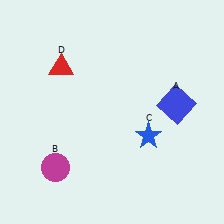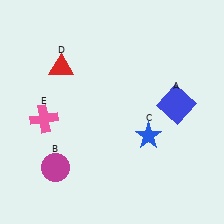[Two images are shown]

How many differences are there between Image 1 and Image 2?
There is 1 difference between the two images.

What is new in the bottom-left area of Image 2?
A pink cross (E) was added in the bottom-left area of Image 2.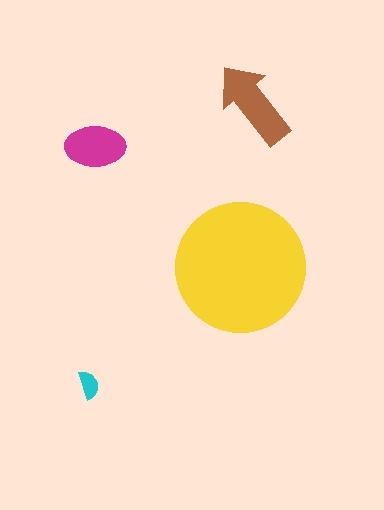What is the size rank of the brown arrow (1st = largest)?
2nd.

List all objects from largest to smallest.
The yellow circle, the brown arrow, the magenta ellipse, the cyan semicircle.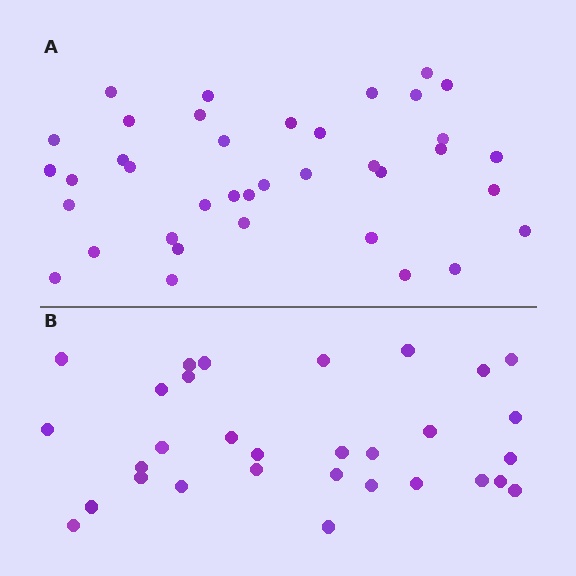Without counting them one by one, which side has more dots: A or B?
Region A (the top region) has more dots.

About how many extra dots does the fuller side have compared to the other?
Region A has roughly 8 or so more dots than region B.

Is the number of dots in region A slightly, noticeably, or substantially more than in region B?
Region A has only slightly more — the two regions are fairly close. The ratio is roughly 1.2 to 1.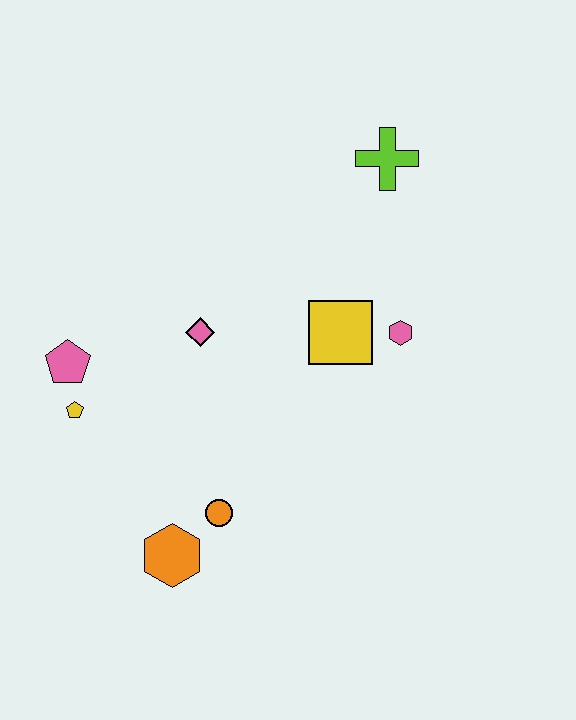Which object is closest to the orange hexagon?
The orange circle is closest to the orange hexagon.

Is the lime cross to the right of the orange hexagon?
Yes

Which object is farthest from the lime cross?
The orange hexagon is farthest from the lime cross.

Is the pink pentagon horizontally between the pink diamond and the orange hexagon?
No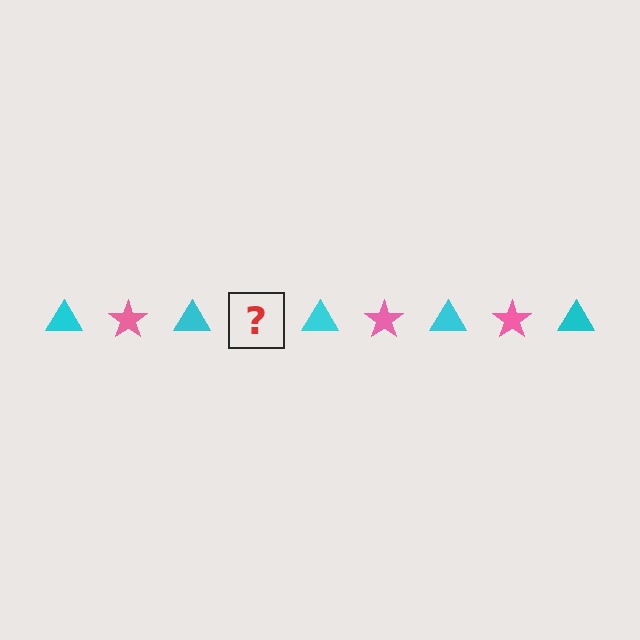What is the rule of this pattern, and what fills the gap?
The rule is that the pattern alternates between cyan triangle and pink star. The gap should be filled with a pink star.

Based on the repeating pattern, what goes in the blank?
The blank should be a pink star.